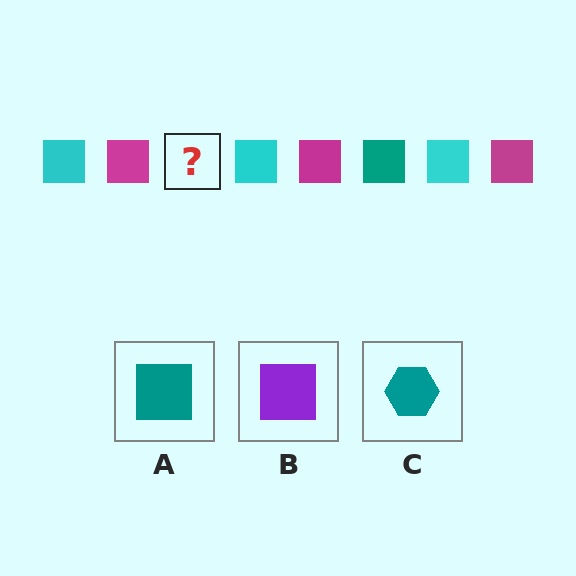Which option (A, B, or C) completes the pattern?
A.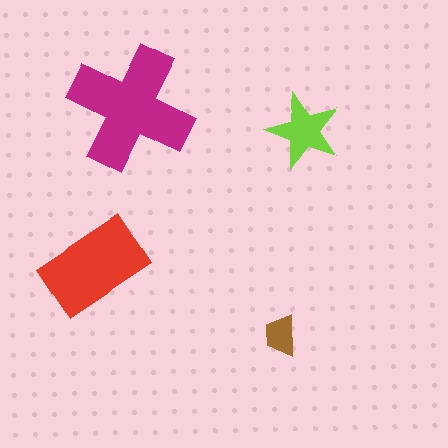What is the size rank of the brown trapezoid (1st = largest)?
4th.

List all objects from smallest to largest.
The brown trapezoid, the lime star, the red rectangle, the magenta cross.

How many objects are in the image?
There are 4 objects in the image.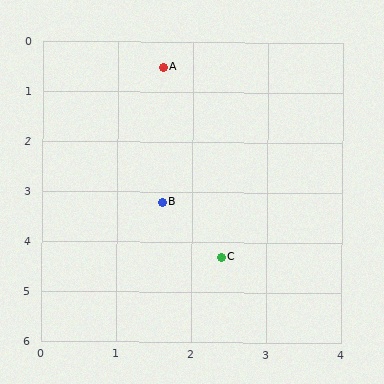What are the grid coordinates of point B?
Point B is at approximately (1.6, 3.2).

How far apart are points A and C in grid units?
Points A and C are about 3.9 grid units apart.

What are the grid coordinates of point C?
Point C is at approximately (2.4, 4.3).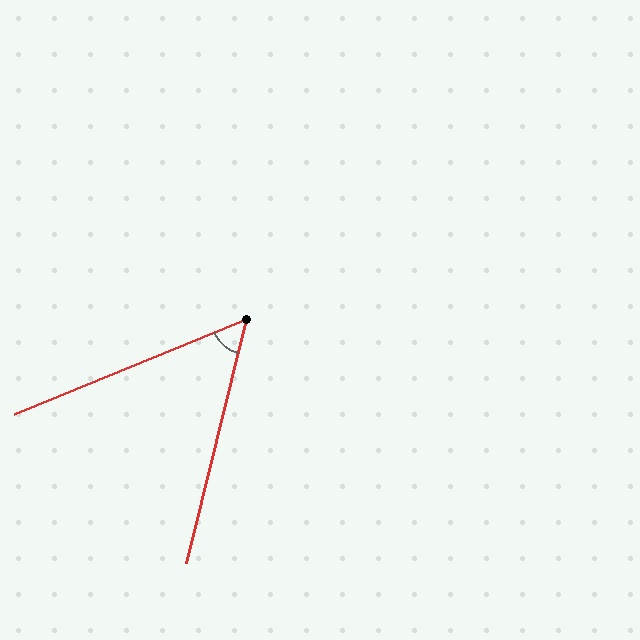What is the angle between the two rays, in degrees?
Approximately 54 degrees.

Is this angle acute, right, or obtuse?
It is acute.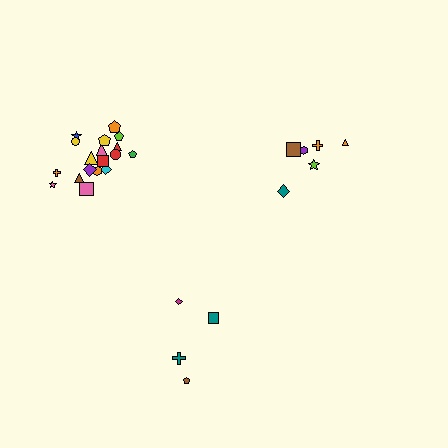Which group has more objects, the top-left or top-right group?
The top-left group.